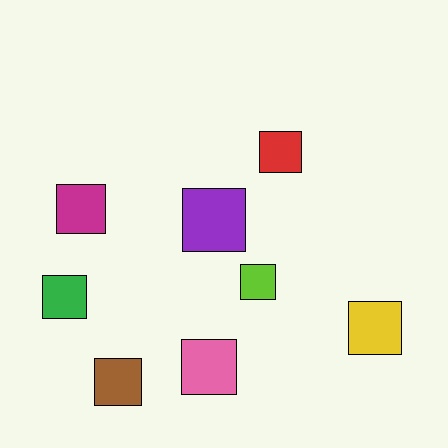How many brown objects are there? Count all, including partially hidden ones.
There is 1 brown object.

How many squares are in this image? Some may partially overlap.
There are 8 squares.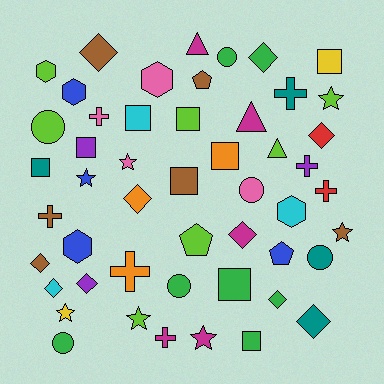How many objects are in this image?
There are 50 objects.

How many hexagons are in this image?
There are 5 hexagons.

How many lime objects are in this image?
There are 7 lime objects.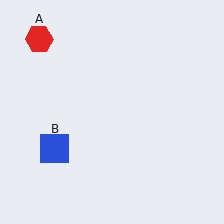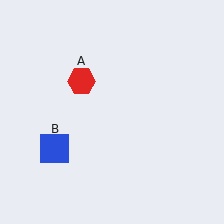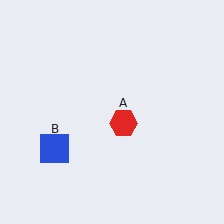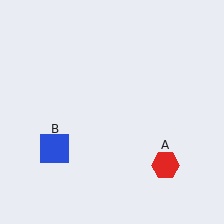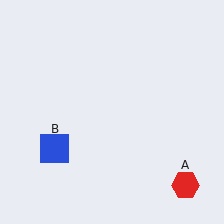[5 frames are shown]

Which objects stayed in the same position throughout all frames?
Blue square (object B) remained stationary.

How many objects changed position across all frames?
1 object changed position: red hexagon (object A).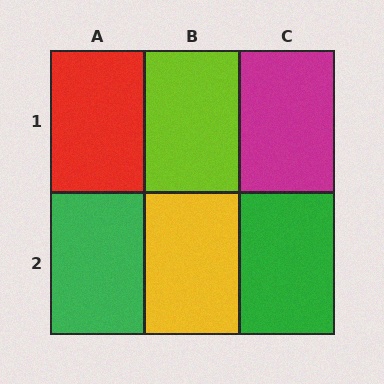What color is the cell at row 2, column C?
Green.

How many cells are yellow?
1 cell is yellow.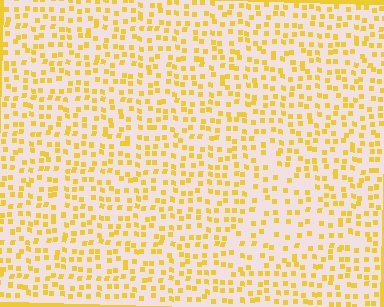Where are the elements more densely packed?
The elements are more densely packed outside the triangle boundary.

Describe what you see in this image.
The image contains small yellow elements arranged at two different densities. A triangle-shaped region is visible where the elements are less densely packed than the surrounding area.